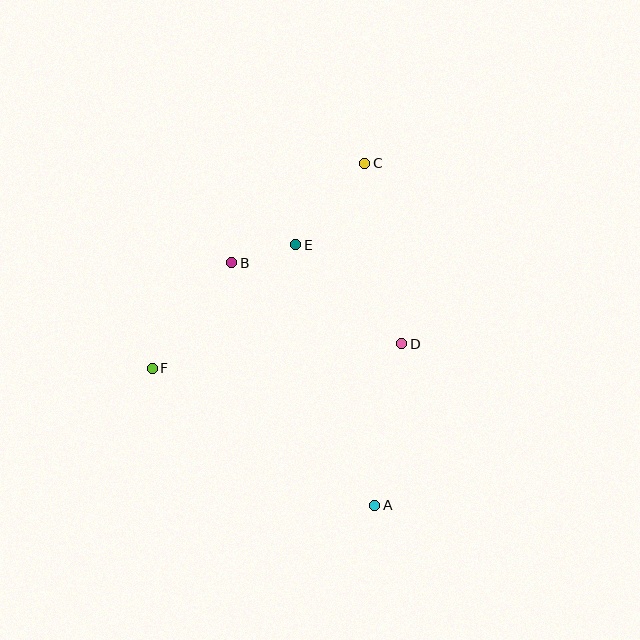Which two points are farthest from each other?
Points A and C are farthest from each other.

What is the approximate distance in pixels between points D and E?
The distance between D and E is approximately 145 pixels.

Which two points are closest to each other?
Points B and E are closest to each other.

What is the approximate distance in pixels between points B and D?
The distance between B and D is approximately 189 pixels.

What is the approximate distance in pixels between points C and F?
The distance between C and F is approximately 296 pixels.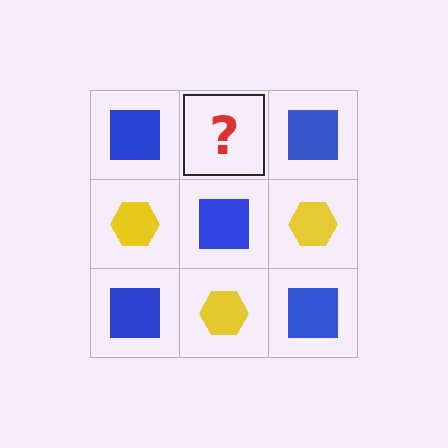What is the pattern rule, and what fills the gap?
The rule is that it alternates blue square and yellow hexagon in a checkerboard pattern. The gap should be filled with a yellow hexagon.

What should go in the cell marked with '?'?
The missing cell should contain a yellow hexagon.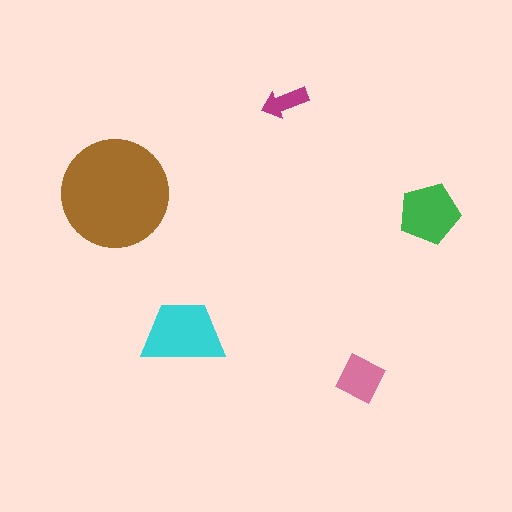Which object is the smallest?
The magenta arrow.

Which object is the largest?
The brown circle.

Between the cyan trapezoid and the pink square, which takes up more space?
The cyan trapezoid.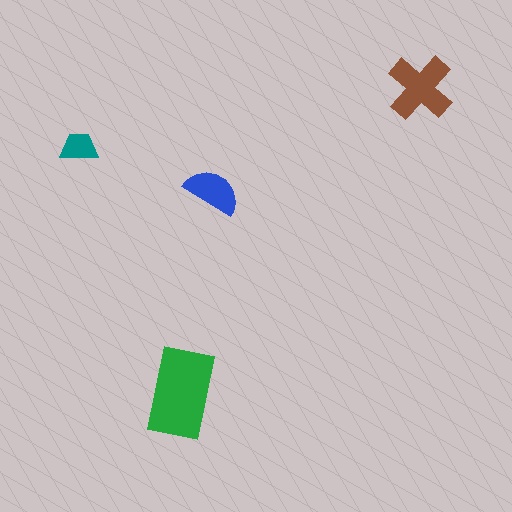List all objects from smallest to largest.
The teal trapezoid, the blue semicircle, the brown cross, the green rectangle.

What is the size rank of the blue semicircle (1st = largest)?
3rd.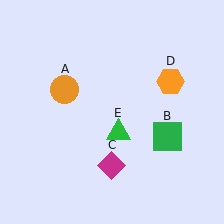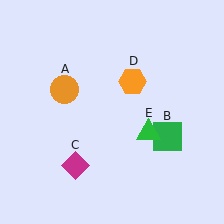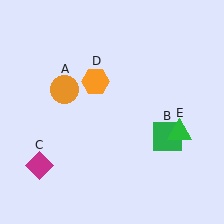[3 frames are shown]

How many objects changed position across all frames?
3 objects changed position: magenta diamond (object C), orange hexagon (object D), green triangle (object E).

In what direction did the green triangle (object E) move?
The green triangle (object E) moved right.